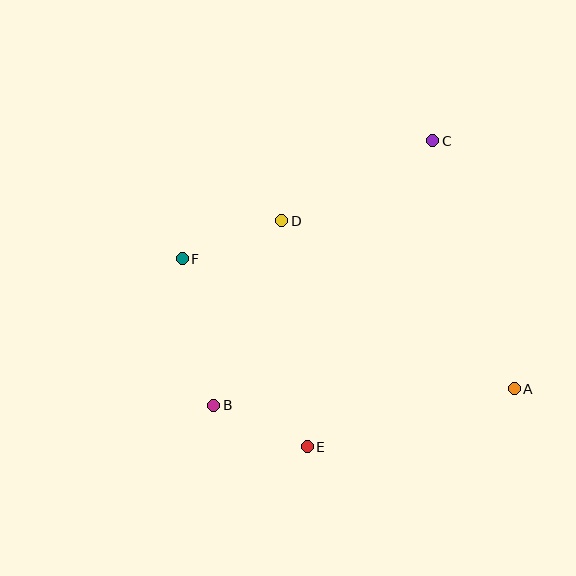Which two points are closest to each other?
Points B and E are closest to each other.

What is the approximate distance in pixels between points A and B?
The distance between A and B is approximately 301 pixels.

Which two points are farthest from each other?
Points A and F are farthest from each other.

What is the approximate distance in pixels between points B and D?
The distance between B and D is approximately 197 pixels.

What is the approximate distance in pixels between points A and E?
The distance between A and E is approximately 215 pixels.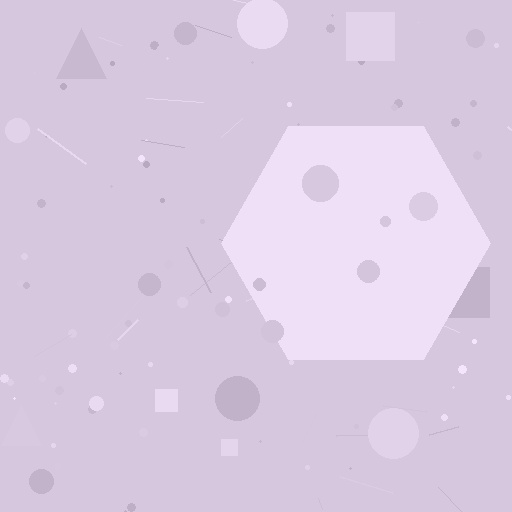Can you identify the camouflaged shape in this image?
The camouflaged shape is a hexagon.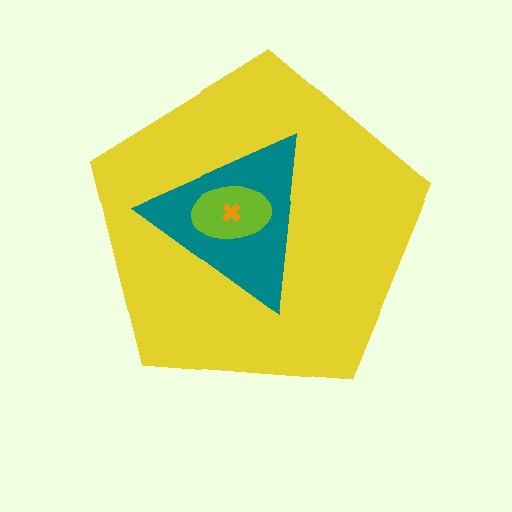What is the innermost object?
The orange cross.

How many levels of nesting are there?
4.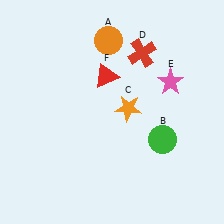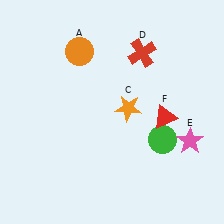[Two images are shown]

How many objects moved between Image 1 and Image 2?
3 objects moved between the two images.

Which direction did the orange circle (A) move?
The orange circle (A) moved left.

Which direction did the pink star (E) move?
The pink star (E) moved down.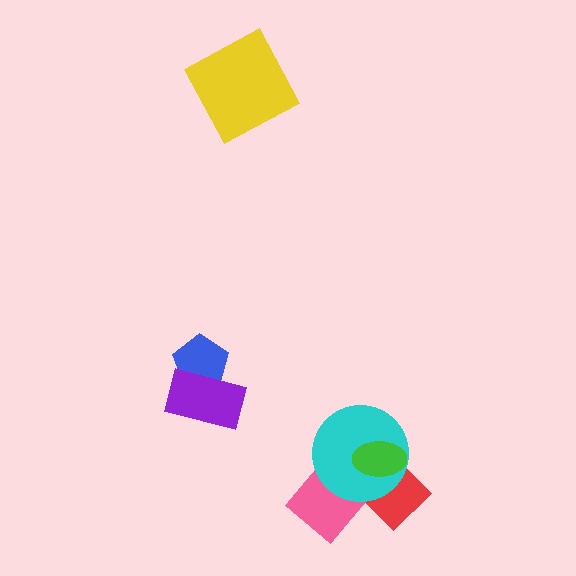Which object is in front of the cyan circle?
The green ellipse is in front of the cyan circle.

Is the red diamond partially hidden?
Yes, it is partially covered by another shape.